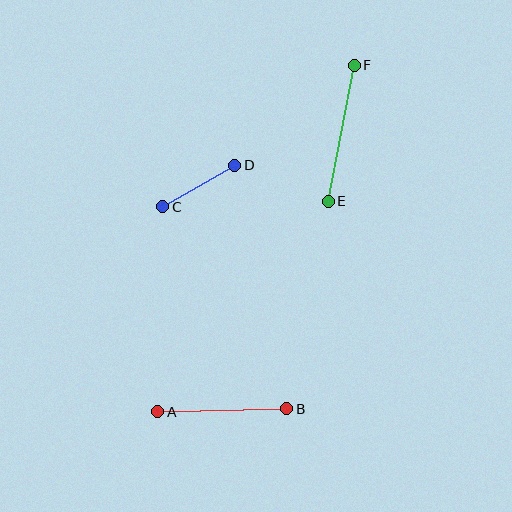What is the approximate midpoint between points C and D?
The midpoint is at approximately (199, 186) pixels.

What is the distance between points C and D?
The distance is approximately 83 pixels.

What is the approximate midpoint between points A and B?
The midpoint is at approximately (222, 410) pixels.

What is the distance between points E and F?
The distance is approximately 139 pixels.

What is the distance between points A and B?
The distance is approximately 129 pixels.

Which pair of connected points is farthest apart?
Points E and F are farthest apart.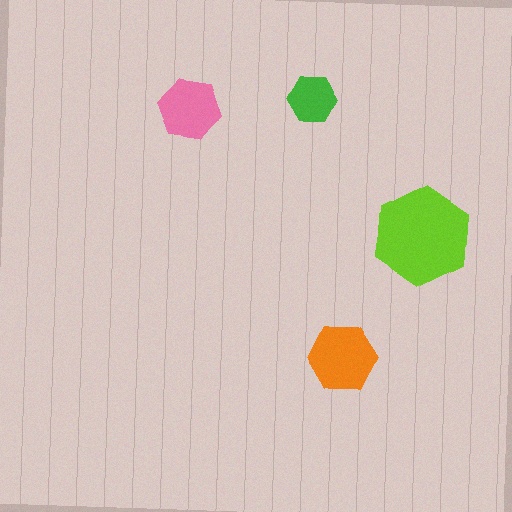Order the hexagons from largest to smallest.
the lime one, the orange one, the pink one, the green one.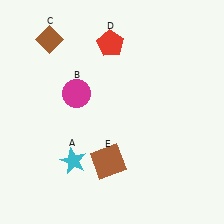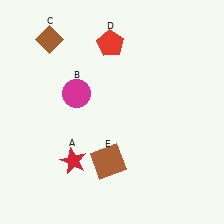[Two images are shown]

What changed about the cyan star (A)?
In Image 1, A is cyan. In Image 2, it changed to red.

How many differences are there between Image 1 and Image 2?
There is 1 difference between the two images.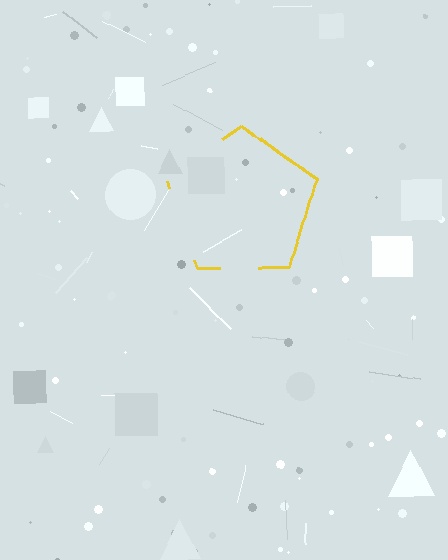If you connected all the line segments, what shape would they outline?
They would outline a pentagon.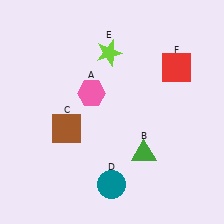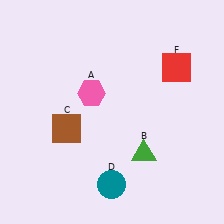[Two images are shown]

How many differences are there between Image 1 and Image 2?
There is 1 difference between the two images.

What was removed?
The lime star (E) was removed in Image 2.